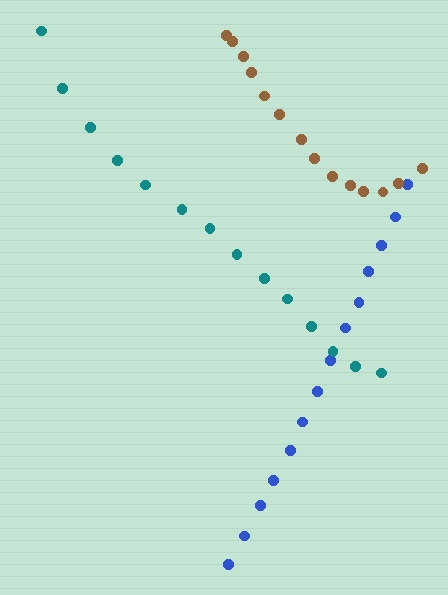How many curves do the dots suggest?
There are 3 distinct paths.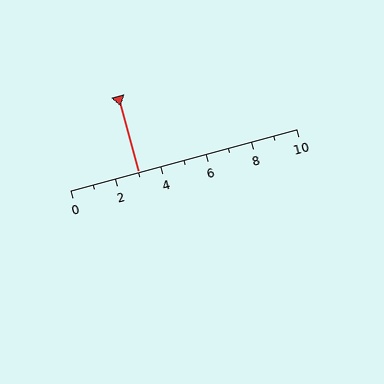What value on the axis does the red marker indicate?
The marker indicates approximately 3.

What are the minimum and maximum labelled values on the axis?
The axis runs from 0 to 10.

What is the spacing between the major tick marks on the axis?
The major ticks are spaced 2 apart.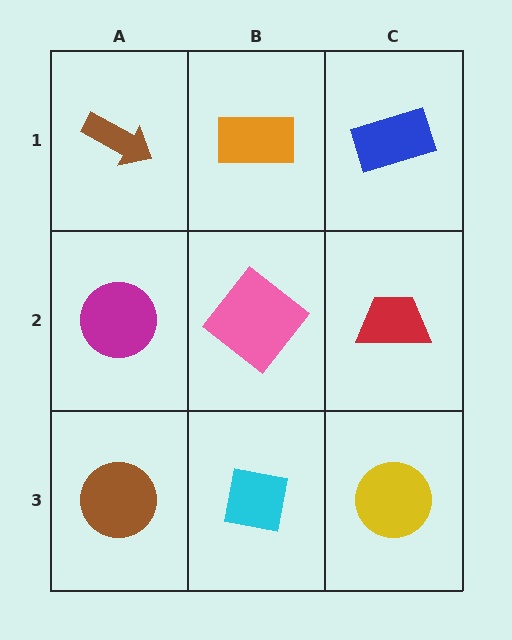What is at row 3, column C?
A yellow circle.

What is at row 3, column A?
A brown circle.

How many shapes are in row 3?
3 shapes.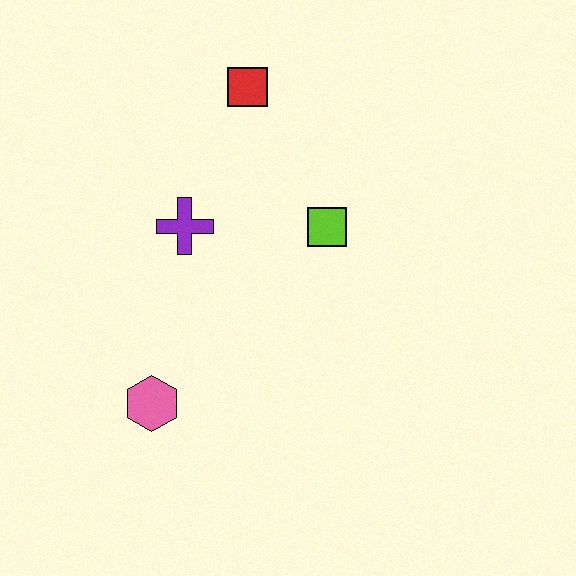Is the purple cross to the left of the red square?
Yes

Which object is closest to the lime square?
The purple cross is closest to the lime square.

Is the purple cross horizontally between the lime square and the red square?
No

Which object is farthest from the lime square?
The pink hexagon is farthest from the lime square.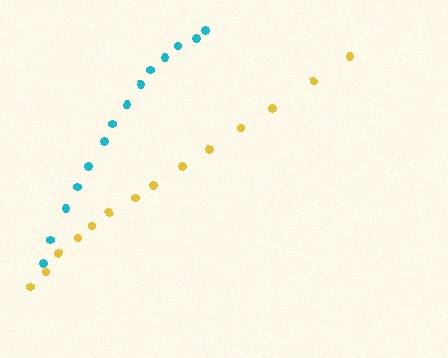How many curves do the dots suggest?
There are 2 distinct paths.